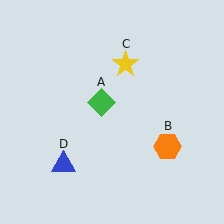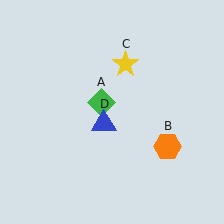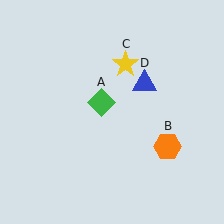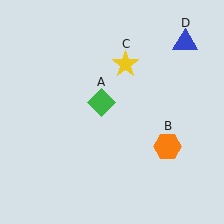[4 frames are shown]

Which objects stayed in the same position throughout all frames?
Green diamond (object A) and orange hexagon (object B) and yellow star (object C) remained stationary.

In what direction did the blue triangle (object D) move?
The blue triangle (object D) moved up and to the right.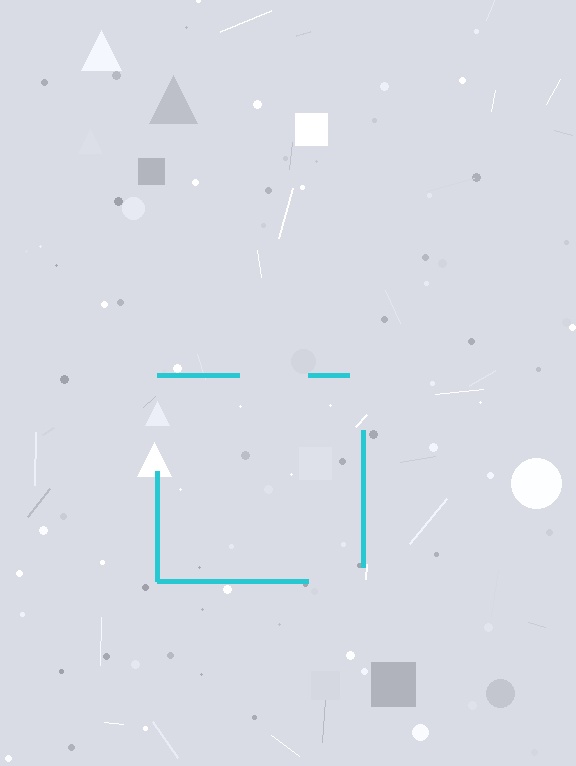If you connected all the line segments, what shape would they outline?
They would outline a square.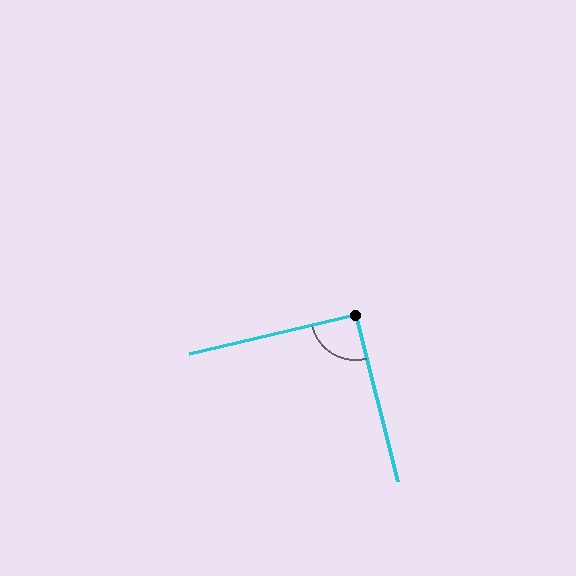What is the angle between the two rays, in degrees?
Approximately 91 degrees.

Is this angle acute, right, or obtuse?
It is approximately a right angle.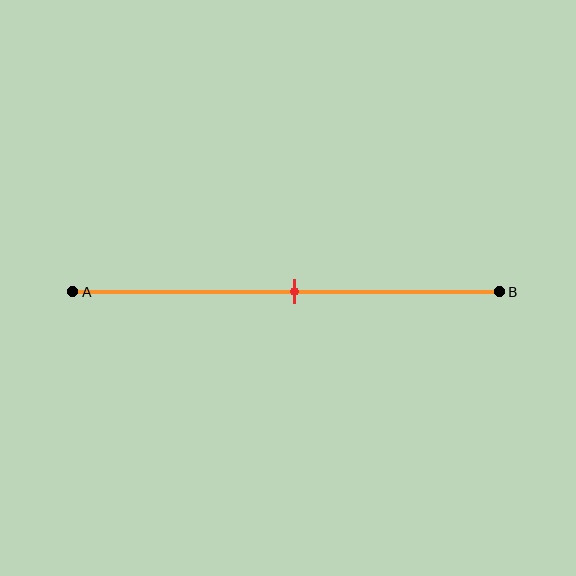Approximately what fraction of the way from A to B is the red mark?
The red mark is approximately 50% of the way from A to B.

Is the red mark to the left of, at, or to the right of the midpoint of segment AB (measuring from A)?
The red mark is approximately at the midpoint of segment AB.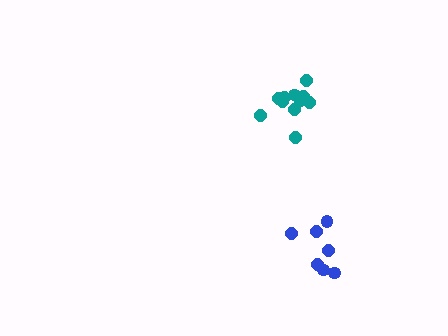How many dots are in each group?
Group 1: 7 dots, Group 2: 11 dots (18 total).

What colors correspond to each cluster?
The clusters are colored: blue, teal.